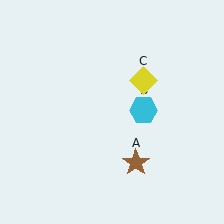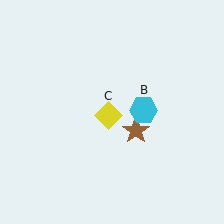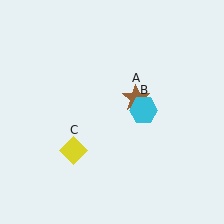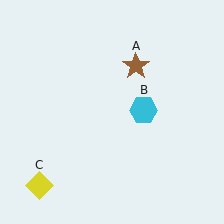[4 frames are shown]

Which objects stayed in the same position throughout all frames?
Cyan hexagon (object B) remained stationary.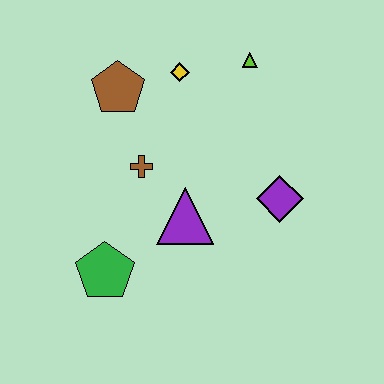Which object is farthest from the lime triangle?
The green pentagon is farthest from the lime triangle.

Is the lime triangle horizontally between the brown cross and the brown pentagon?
No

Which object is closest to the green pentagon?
The purple triangle is closest to the green pentagon.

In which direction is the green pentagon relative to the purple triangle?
The green pentagon is to the left of the purple triangle.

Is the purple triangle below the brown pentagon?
Yes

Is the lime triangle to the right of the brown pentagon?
Yes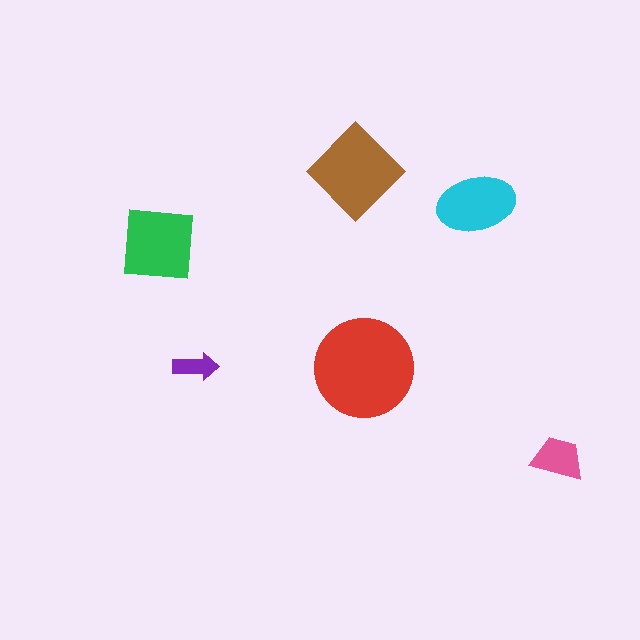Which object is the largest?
The red circle.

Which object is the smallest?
The purple arrow.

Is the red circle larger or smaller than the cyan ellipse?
Larger.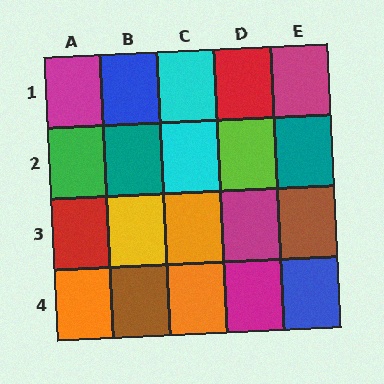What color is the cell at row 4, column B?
Brown.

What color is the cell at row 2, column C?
Cyan.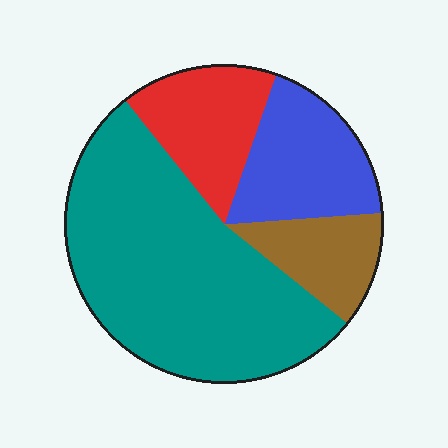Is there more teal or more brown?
Teal.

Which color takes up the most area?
Teal, at roughly 55%.